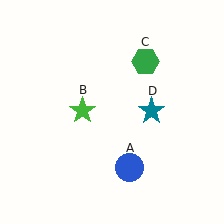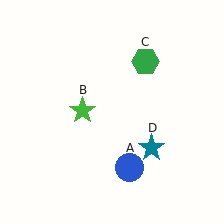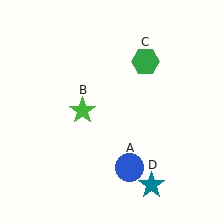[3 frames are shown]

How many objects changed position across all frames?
1 object changed position: teal star (object D).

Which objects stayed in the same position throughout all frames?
Blue circle (object A) and green star (object B) and green hexagon (object C) remained stationary.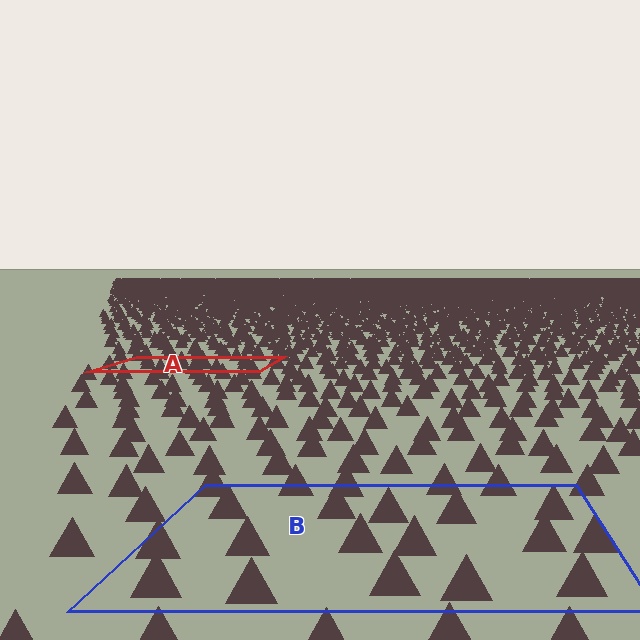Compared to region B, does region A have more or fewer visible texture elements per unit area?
Region A has more texture elements per unit area — they are packed more densely because it is farther away.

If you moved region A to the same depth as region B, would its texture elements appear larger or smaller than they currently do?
They would appear larger. At a closer depth, the same texture elements are projected at a bigger on-screen size.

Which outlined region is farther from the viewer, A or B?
Region A is farther from the viewer — the texture elements inside it appear smaller and more densely packed.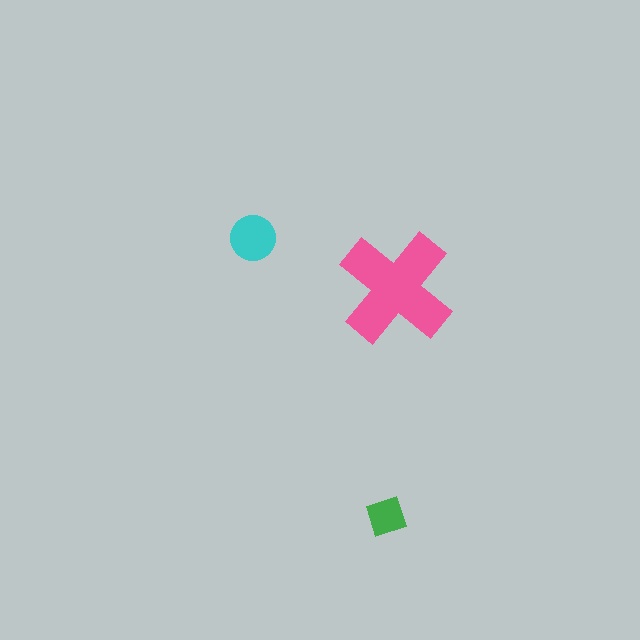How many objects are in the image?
There are 3 objects in the image.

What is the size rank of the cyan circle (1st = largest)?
2nd.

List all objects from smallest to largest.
The green diamond, the cyan circle, the pink cross.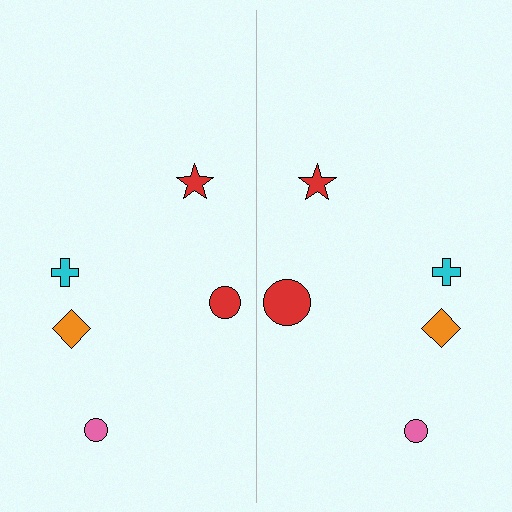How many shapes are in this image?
There are 10 shapes in this image.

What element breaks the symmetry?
The red circle on the right side has a different size than its mirror counterpart.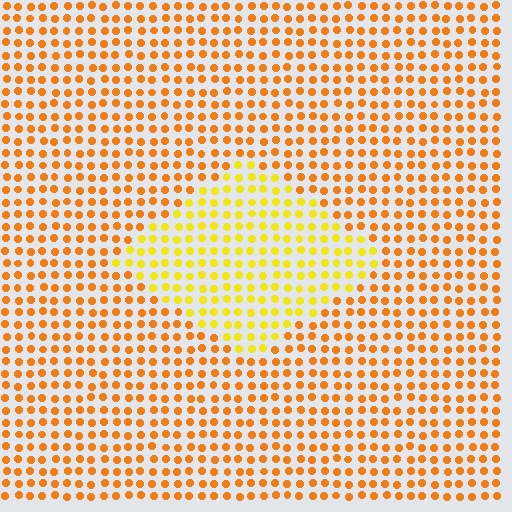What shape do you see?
I see a diamond.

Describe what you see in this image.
The image is filled with small orange elements in a uniform arrangement. A diamond-shaped region is visible where the elements are tinted to a slightly different hue, forming a subtle color boundary.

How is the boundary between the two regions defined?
The boundary is defined purely by a slight shift in hue (about 29 degrees). Spacing, size, and orientation are identical on both sides.